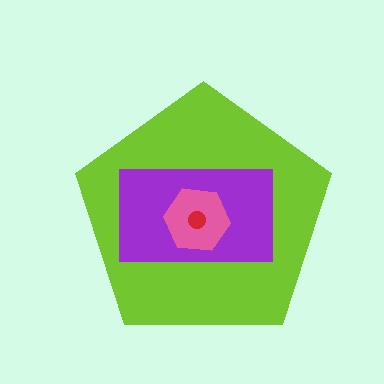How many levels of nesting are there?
4.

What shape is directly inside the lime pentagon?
The purple rectangle.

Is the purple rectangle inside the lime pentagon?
Yes.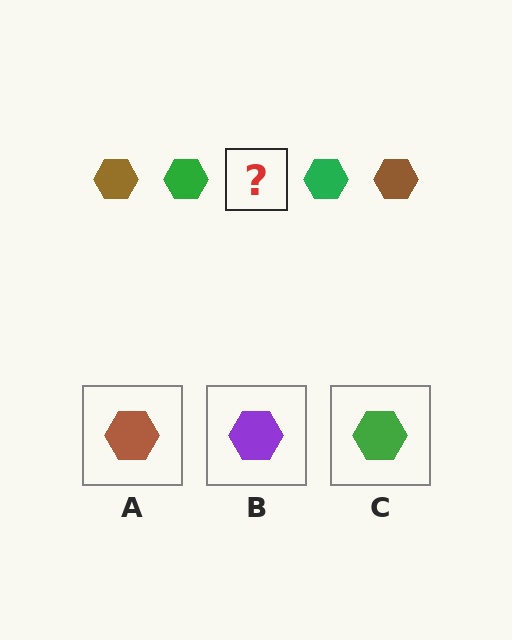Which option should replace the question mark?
Option A.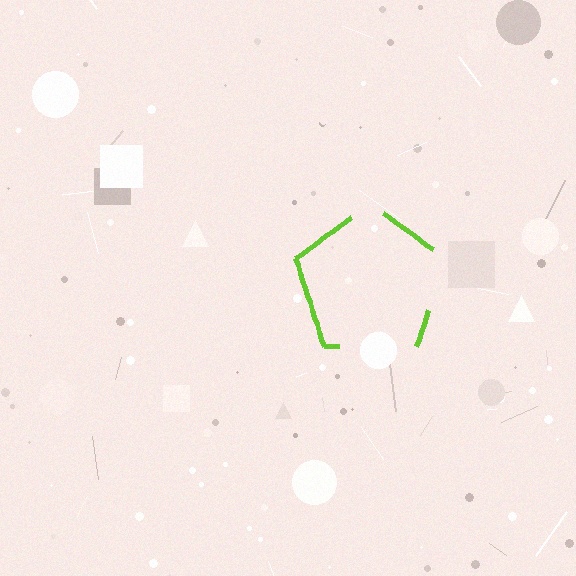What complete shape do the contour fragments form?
The contour fragments form a pentagon.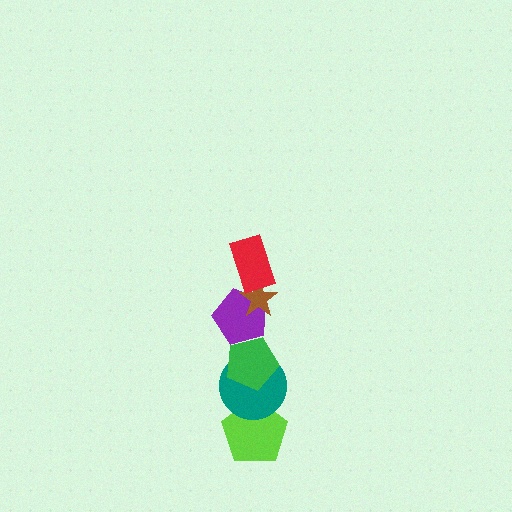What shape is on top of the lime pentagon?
The teal circle is on top of the lime pentagon.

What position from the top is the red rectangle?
The red rectangle is 1st from the top.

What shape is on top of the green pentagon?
The purple pentagon is on top of the green pentagon.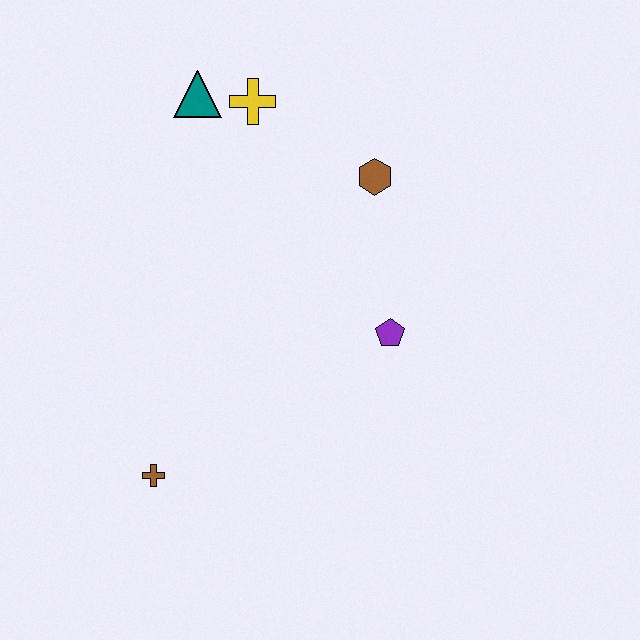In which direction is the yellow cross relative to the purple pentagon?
The yellow cross is above the purple pentagon.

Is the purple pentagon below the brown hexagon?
Yes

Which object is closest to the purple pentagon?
The brown hexagon is closest to the purple pentagon.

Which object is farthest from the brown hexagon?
The brown cross is farthest from the brown hexagon.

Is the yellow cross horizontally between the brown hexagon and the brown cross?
Yes